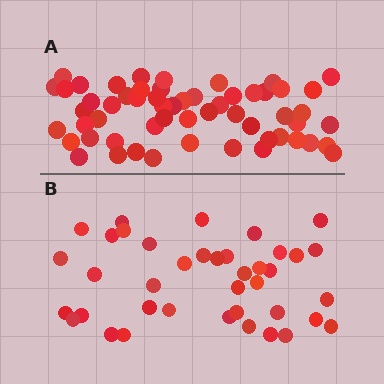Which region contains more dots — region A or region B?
Region A (the top region) has more dots.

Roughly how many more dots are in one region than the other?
Region A has approximately 20 more dots than region B.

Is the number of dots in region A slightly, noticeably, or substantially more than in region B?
Region A has substantially more. The ratio is roughly 1.5 to 1.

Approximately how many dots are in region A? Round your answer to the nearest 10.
About 60 dots. (The exact count is 57, which rounds to 60.)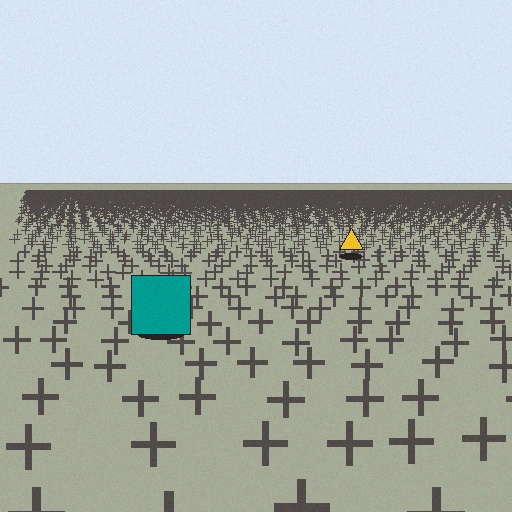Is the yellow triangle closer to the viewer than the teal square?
No. The teal square is closer — you can tell from the texture gradient: the ground texture is coarser near it.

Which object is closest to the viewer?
The teal square is closest. The texture marks near it are larger and more spread out.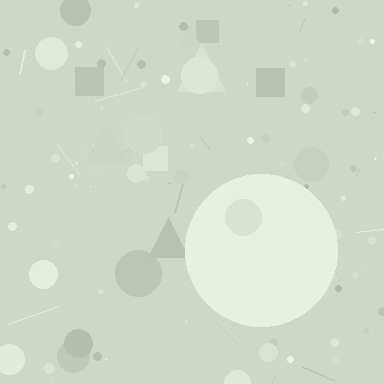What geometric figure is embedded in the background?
A circle is embedded in the background.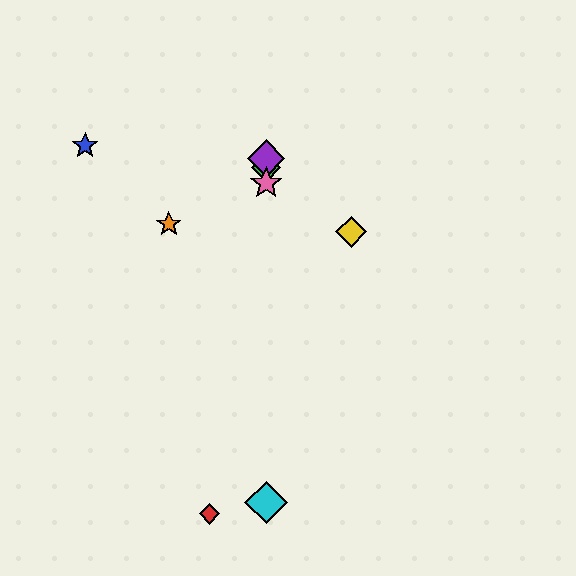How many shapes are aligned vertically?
4 shapes (the green diamond, the purple diamond, the cyan diamond, the pink star) are aligned vertically.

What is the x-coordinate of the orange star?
The orange star is at x≈169.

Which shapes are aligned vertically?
The green diamond, the purple diamond, the cyan diamond, the pink star are aligned vertically.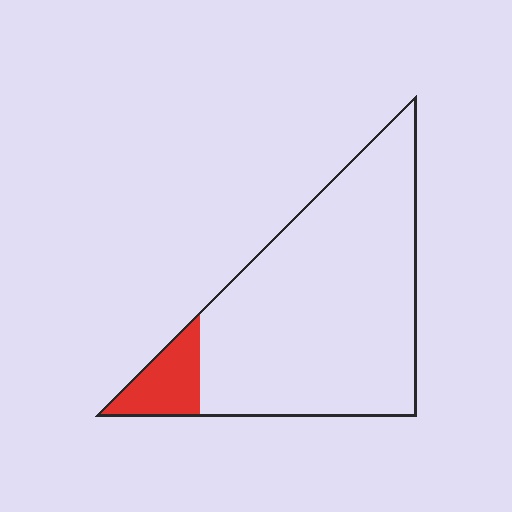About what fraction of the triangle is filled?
About one tenth (1/10).